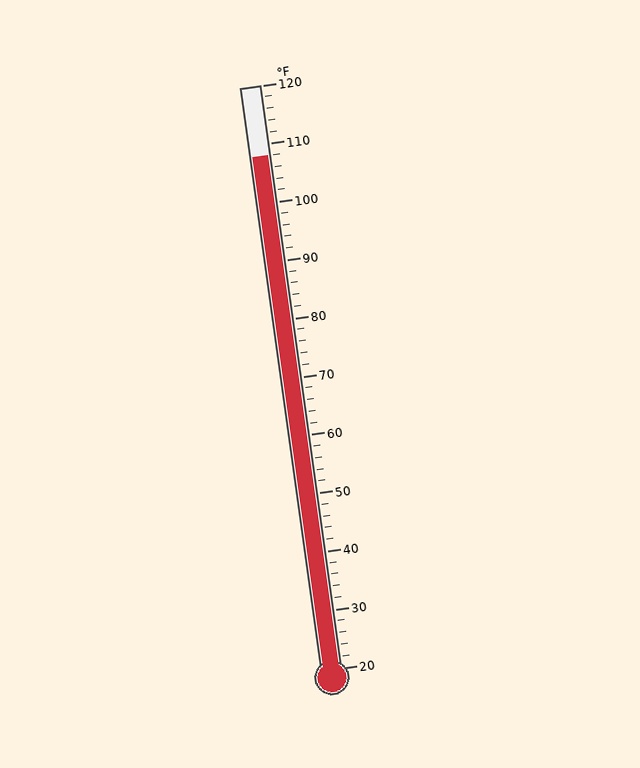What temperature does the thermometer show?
The thermometer shows approximately 108°F.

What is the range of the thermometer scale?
The thermometer scale ranges from 20°F to 120°F.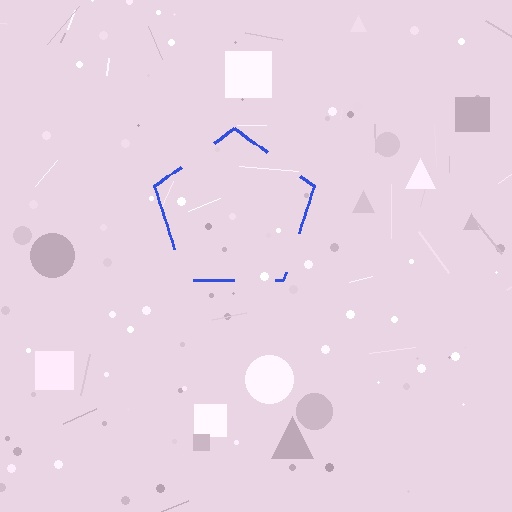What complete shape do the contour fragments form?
The contour fragments form a pentagon.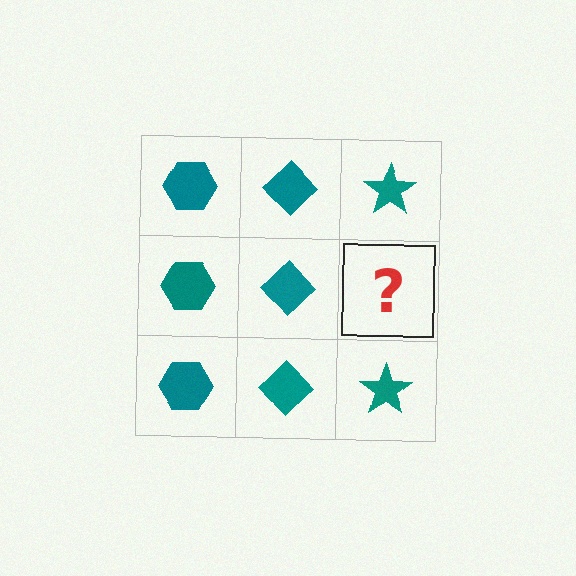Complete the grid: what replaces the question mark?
The question mark should be replaced with a teal star.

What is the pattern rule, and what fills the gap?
The rule is that each column has a consistent shape. The gap should be filled with a teal star.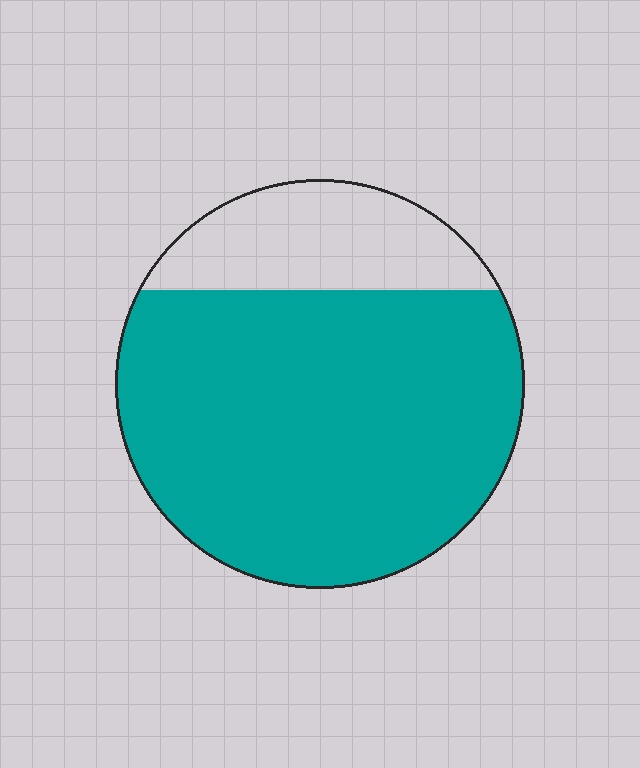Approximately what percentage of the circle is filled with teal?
Approximately 80%.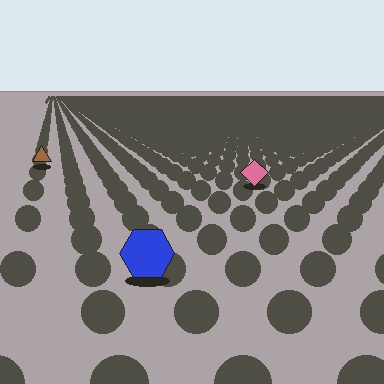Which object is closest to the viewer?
The blue hexagon is closest. The texture marks near it are larger and more spread out.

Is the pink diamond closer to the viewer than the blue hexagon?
No. The blue hexagon is closer — you can tell from the texture gradient: the ground texture is coarser near it.